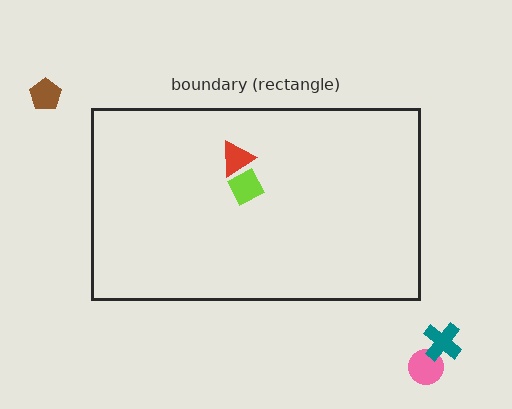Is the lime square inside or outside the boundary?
Inside.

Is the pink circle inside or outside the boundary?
Outside.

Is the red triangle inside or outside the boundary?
Inside.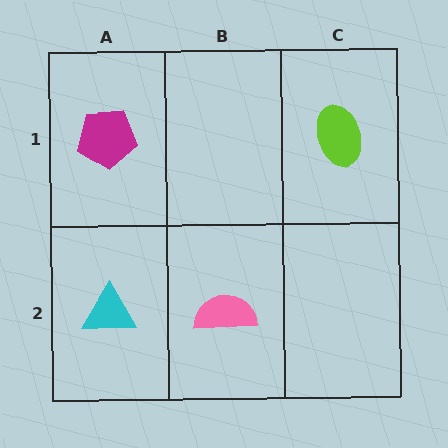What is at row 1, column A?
A magenta pentagon.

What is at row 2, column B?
A pink semicircle.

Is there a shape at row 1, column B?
No, that cell is empty.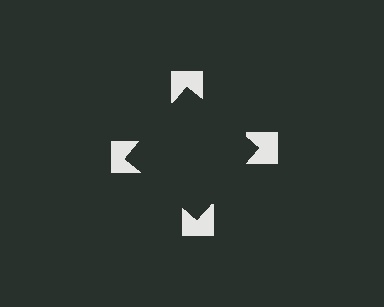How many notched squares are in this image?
There are 4 — one at each vertex of the illusory square.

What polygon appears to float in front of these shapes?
An illusory square — its edges are inferred from the aligned wedge cuts in the notched squares, not physically drawn.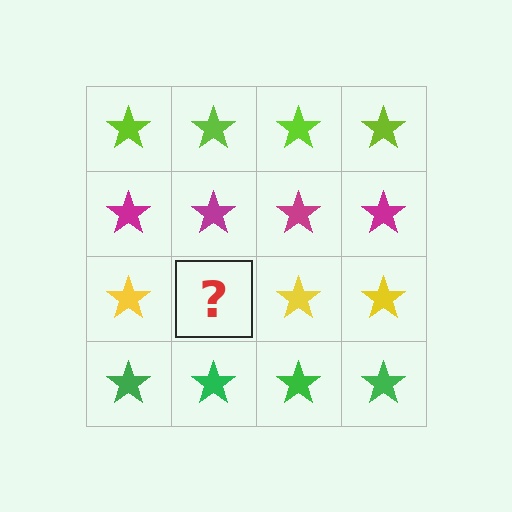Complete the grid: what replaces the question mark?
The question mark should be replaced with a yellow star.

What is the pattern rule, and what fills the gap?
The rule is that each row has a consistent color. The gap should be filled with a yellow star.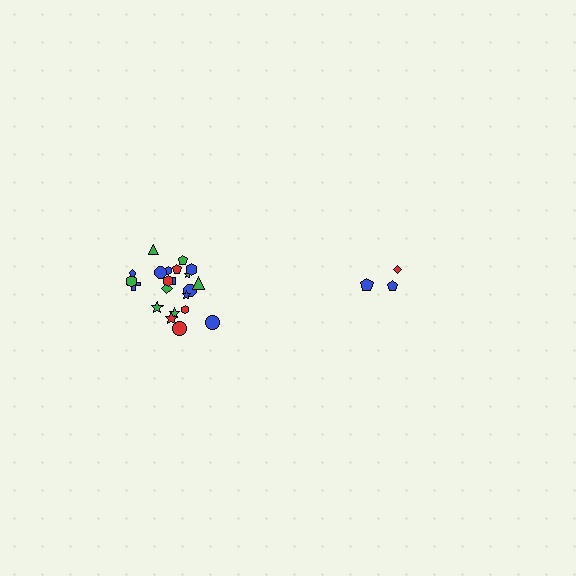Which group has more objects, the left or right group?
The left group.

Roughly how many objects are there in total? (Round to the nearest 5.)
Roughly 25 objects in total.